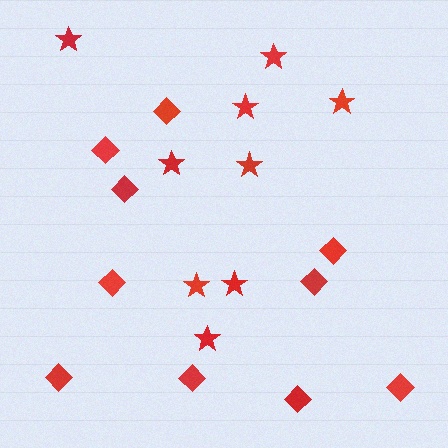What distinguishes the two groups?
There are 2 groups: one group of stars (9) and one group of diamonds (10).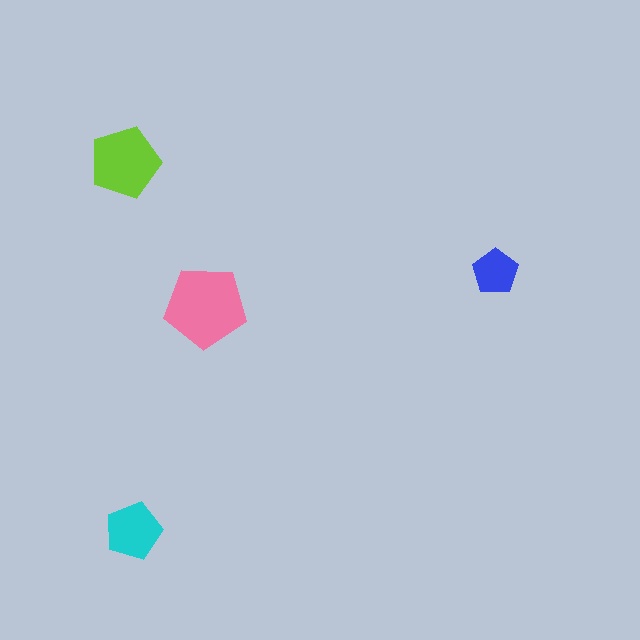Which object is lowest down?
The cyan pentagon is bottommost.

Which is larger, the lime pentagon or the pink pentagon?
The pink one.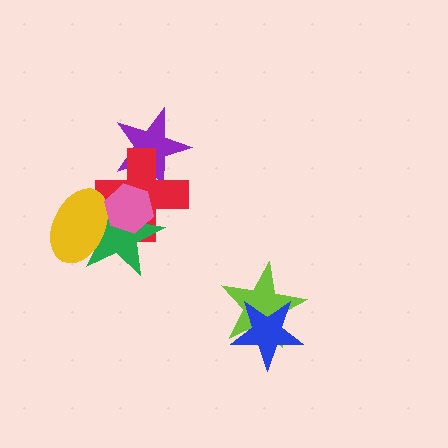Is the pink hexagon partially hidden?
No, no other shape covers it.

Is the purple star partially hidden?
Yes, it is partially covered by another shape.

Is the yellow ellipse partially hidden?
Yes, it is partially covered by another shape.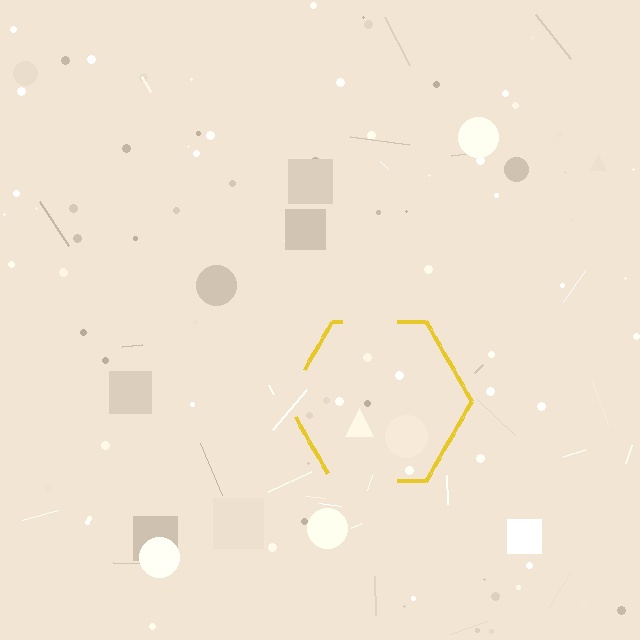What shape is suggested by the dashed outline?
The dashed outline suggests a hexagon.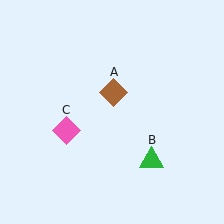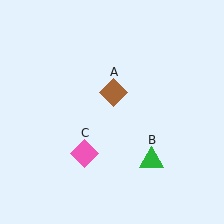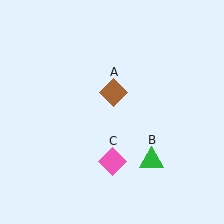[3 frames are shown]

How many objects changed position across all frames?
1 object changed position: pink diamond (object C).